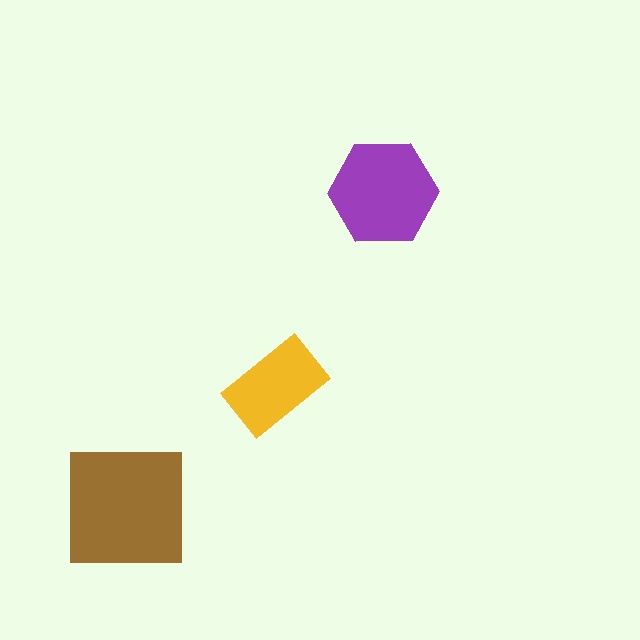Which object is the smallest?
The yellow rectangle.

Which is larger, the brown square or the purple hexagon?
The brown square.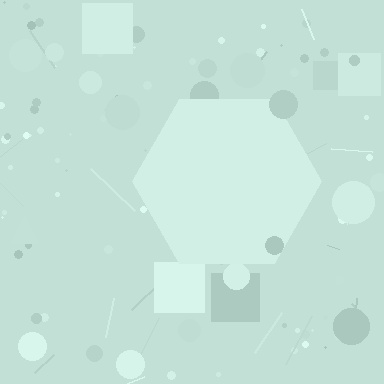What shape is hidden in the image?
A hexagon is hidden in the image.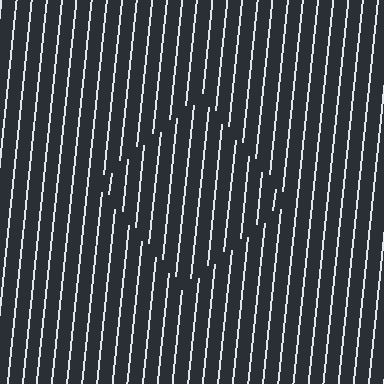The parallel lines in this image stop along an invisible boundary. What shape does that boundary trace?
An illusory square. The interior of the shape contains the same grating, shifted by half a period — the contour is defined by the phase discontinuity where line-ends from the inner and outer gratings abut.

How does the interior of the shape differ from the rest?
The interior of the shape contains the same grating, shifted by half a period — the contour is defined by the phase discontinuity where line-ends from the inner and outer gratings abut.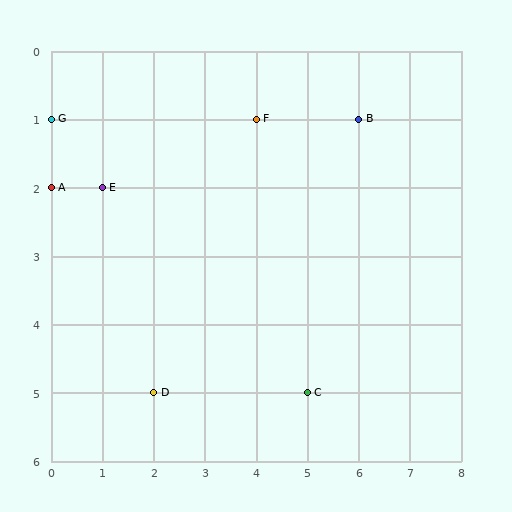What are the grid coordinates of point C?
Point C is at grid coordinates (5, 5).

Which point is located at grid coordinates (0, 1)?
Point G is at (0, 1).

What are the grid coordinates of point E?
Point E is at grid coordinates (1, 2).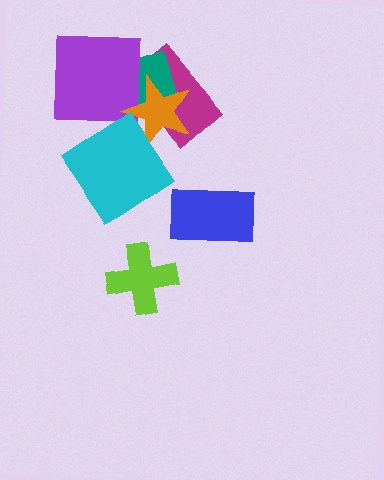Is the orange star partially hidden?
Yes, it is partially covered by another shape.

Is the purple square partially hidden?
Yes, it is partially covered by another shape.